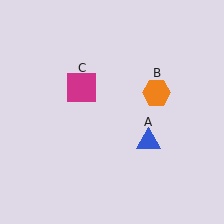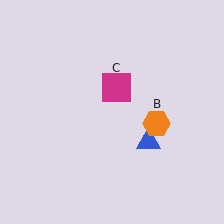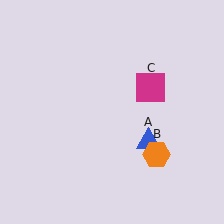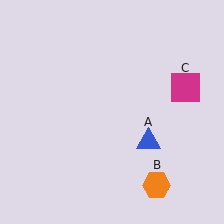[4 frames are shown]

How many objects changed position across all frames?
2 objects changed position: orange hexagon (object B), magenta square (object C).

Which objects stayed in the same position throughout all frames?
Blue triangle (object A) remained stationary.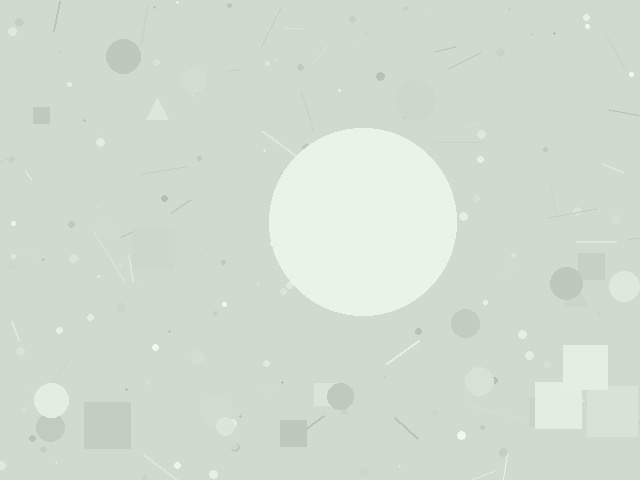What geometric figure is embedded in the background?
A circle is embedded in the background.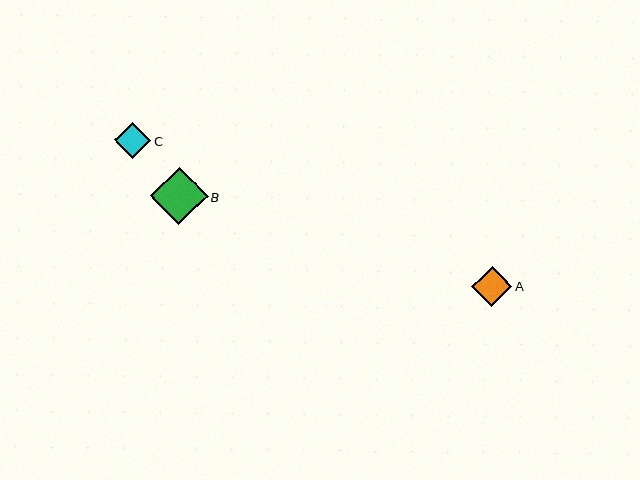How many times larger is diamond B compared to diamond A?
Diamond B is approximately 1.4 times the size of diamond A.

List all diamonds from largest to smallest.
From largest to smallest: B, A, C.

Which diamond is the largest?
Diamond B is the largest with a size of approximately 57 pixels.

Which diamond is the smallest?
Diamond C is the smallest with a size of approximately 36 pixels.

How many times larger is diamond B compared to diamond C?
Diamond B is approximately 1.6 times the size of diamond C.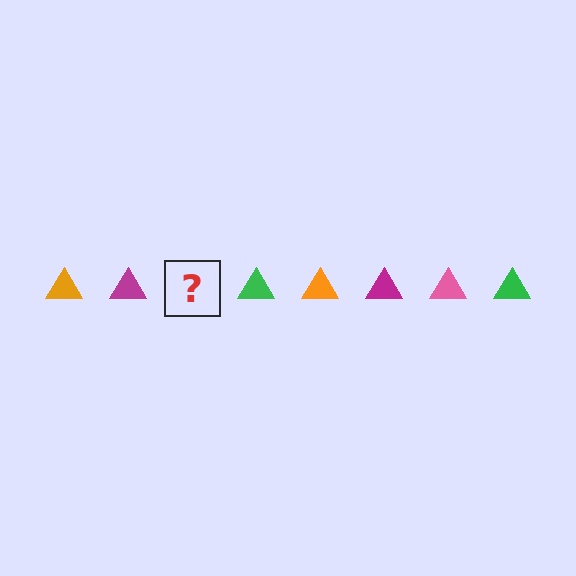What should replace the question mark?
The question mark should be replaced with a pink triangle.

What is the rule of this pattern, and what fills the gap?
The rule is that the pattern cycles through orange, magenta, pink, green triangles. The gap should be filled with a pink triangle.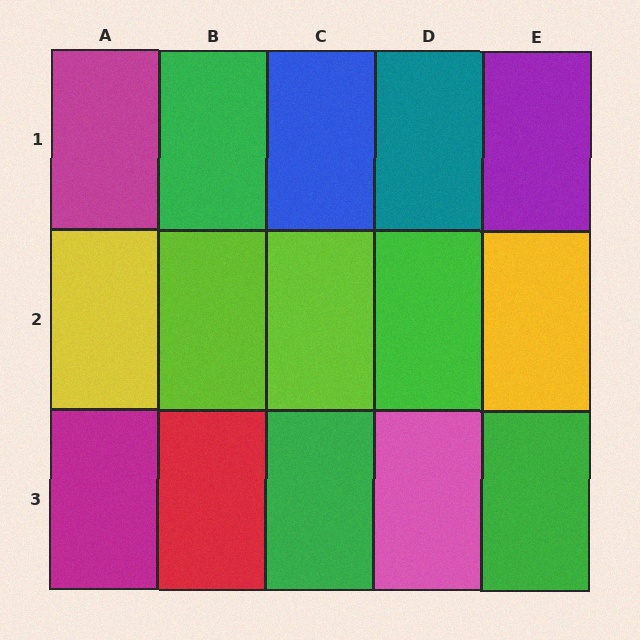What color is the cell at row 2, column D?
Green.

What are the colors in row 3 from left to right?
Magenta, red, green, pink, green.